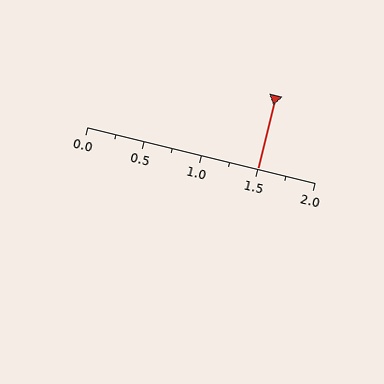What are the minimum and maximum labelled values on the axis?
The axis runs from 0.0 to 2.0.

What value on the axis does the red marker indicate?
The marker indicates approximately 1.5.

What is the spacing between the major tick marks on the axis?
The major ticks are spaced 0.5 apart.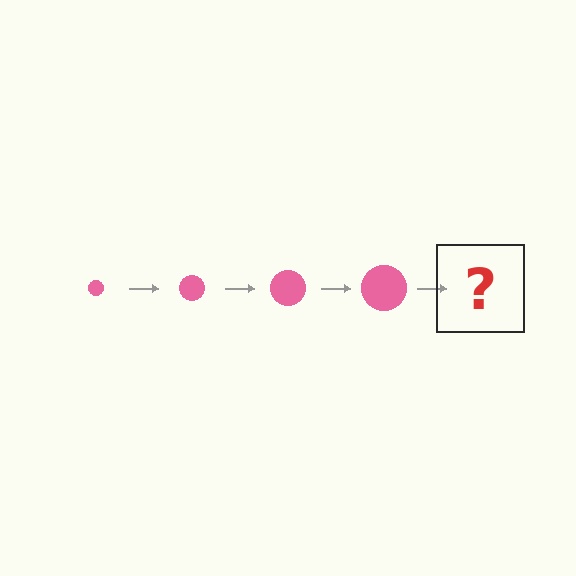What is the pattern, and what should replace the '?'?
The pattern is that the circle gets progressively larger each step. The '?' should be a pink circle, larger than the previous one.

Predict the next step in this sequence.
The next step is a pink circle, larger than the previous one.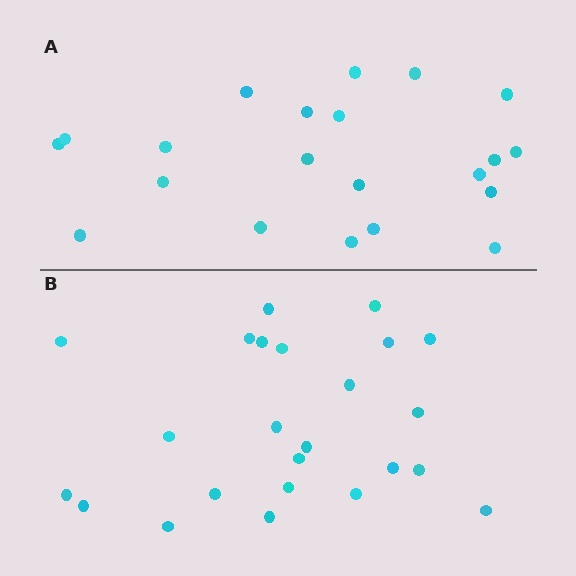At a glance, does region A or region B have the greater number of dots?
Region B (the bottom region) has more dots.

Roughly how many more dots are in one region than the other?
Region B has just a few more — roughly 2 or 3 more dots than region A.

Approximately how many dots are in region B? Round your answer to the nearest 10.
About 20 dots. (The exact count is 24, which rounds to 20.)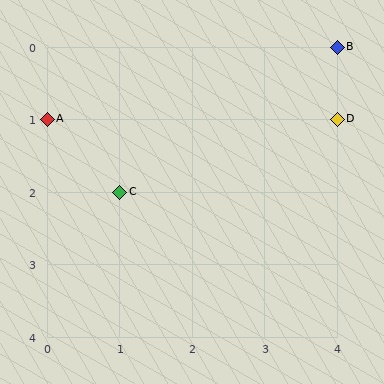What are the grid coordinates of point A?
Point A is at grid coordinates (0, 1).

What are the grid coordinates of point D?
Point D is at grid coordinates (4, 1).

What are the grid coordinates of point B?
Point B is at grid coordinates (4, 0).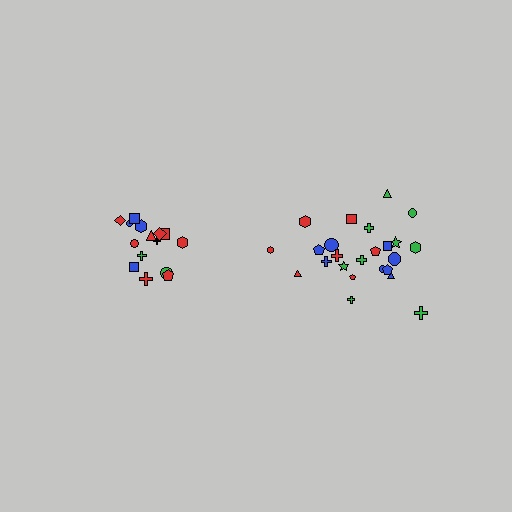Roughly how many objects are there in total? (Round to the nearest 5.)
Roughly 40 objects in total.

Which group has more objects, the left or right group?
The right group.